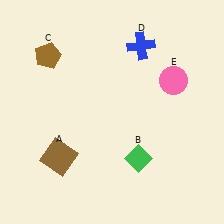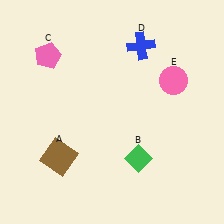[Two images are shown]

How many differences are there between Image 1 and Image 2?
There is 1 difference between the two images.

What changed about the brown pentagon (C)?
In Image 1, C is brown. In Image 2, it changed to pink.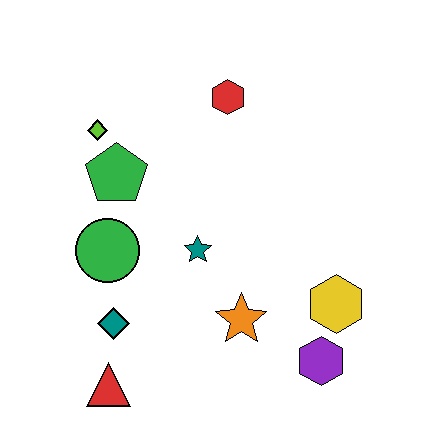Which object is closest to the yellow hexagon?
The purple hexagon is closest to the yellow hexagon.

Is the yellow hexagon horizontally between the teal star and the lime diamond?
No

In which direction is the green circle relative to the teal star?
The green circle is to the left of the teal star.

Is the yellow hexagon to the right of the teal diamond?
Yes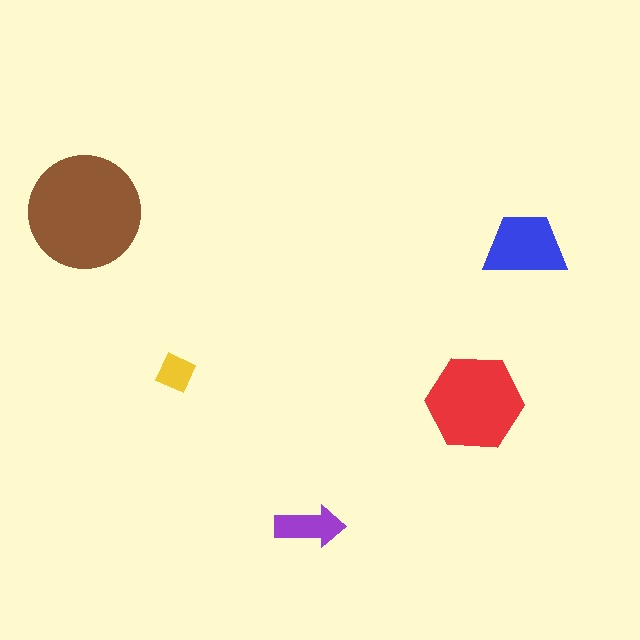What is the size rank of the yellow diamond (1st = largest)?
5th.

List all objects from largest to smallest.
The brown circle, the red hexagon, the blue trapezoid, the purple arrow, the yellow diamond.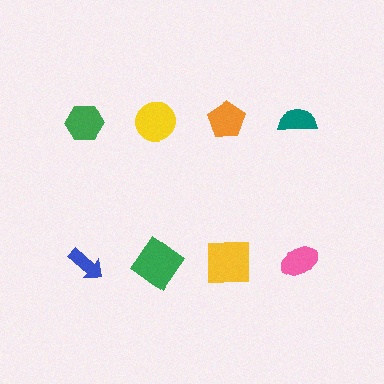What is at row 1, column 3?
An orange pentagon.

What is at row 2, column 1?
A blue arrow.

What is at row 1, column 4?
A teal semicircle.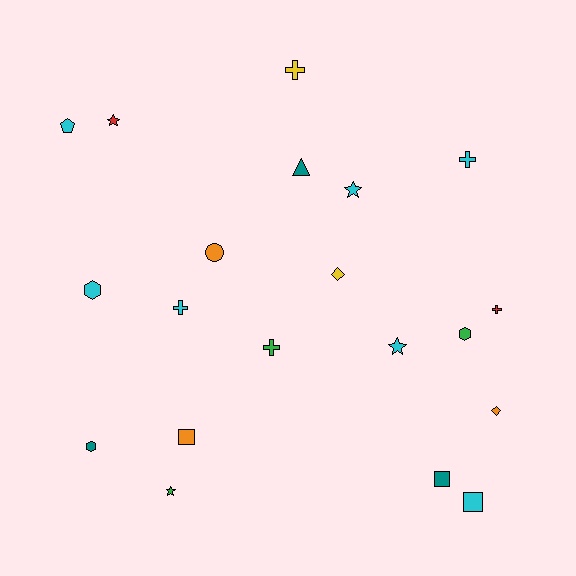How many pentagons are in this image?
There is 1 pentagon.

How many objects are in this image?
There are 20 objects.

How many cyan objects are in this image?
There are 7 cyan objects.